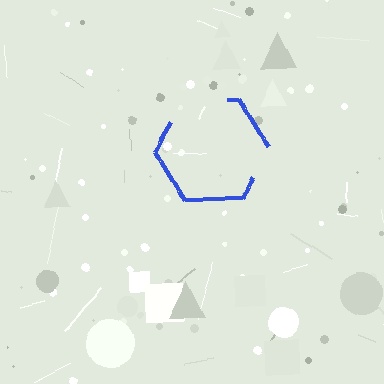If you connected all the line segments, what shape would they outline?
They would outline a hexagon.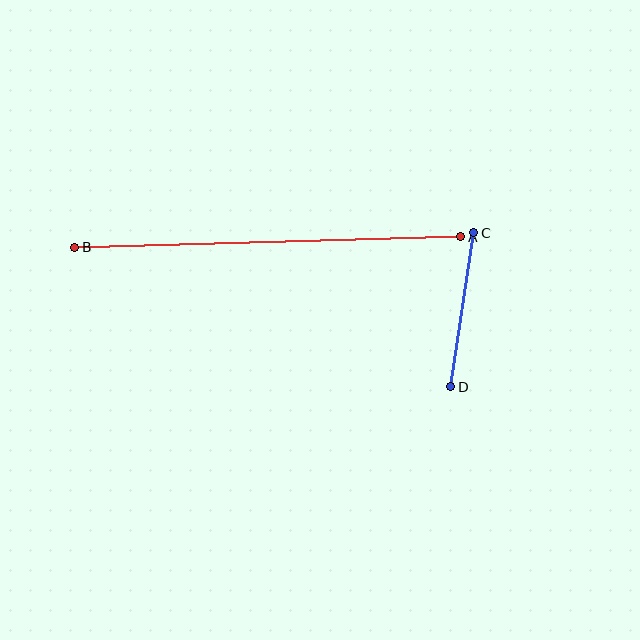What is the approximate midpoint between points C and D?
The midpoint is at approximately (462, 310) pixels.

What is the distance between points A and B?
The distance is approximately 386 pixels.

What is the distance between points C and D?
The distance is approximately 156 pixels.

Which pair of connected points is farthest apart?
Points A and B are farthest apart.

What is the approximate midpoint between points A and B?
The midpoint is at approximately (268, 242) pixels.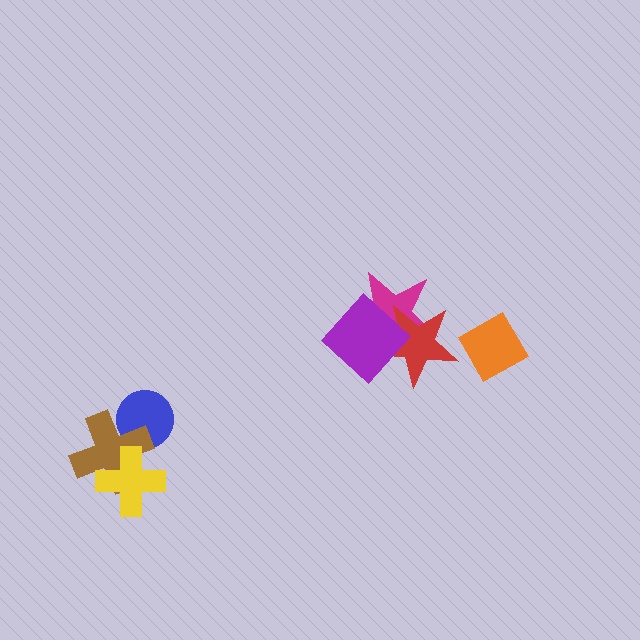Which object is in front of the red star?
The purple diamond is in front of the red star.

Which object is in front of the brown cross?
The yellow cross is in front of the brown cross.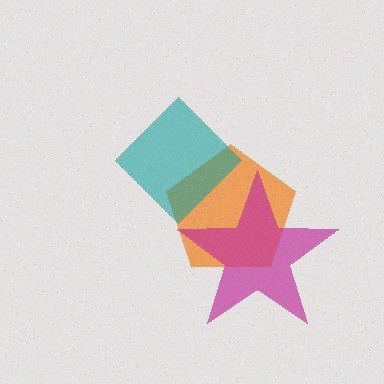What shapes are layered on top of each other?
The layered shapes are: an orange pentagon, a magenta star, a teal diamond.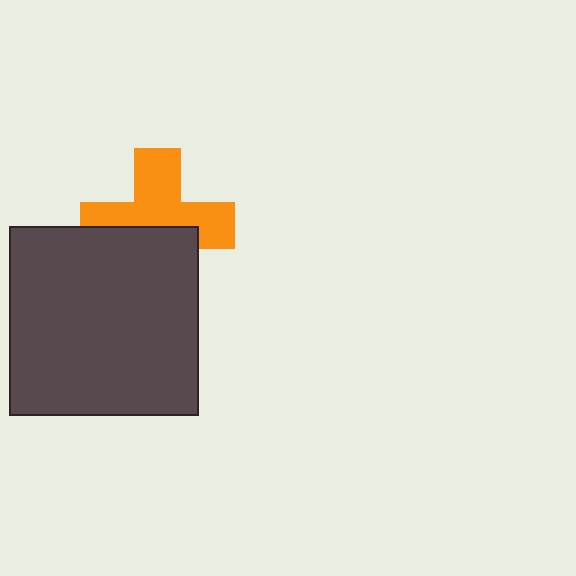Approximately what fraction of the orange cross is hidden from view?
Roughly 43% of the orange cross is hidden behind the dark gray square.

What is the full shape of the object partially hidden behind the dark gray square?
The partially hidden object is an orange cross.